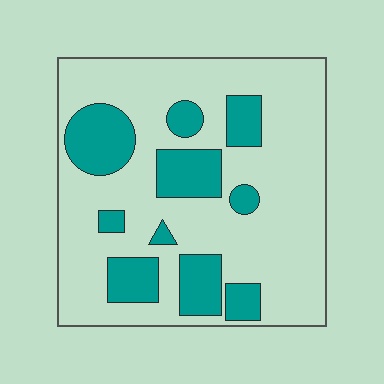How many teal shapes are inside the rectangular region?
10.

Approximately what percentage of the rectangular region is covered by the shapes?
Approximately 25%.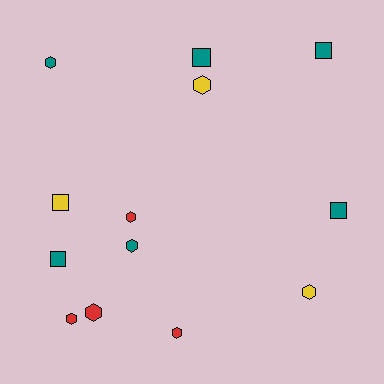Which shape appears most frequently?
Hexagon, with 8 objects.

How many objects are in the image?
There are 13 objects.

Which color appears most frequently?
Teal, with 6 objects.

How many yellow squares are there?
There is 1 yellow square.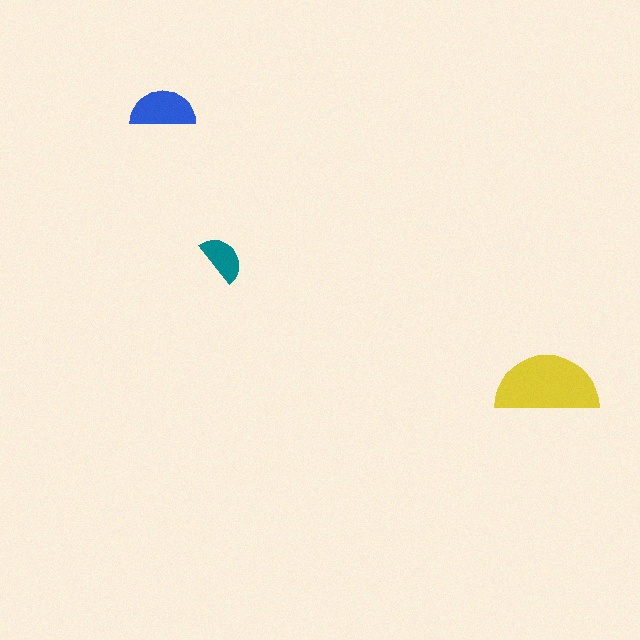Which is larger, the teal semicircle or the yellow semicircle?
The yellow one.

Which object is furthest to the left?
The blue semicircle is leftmost.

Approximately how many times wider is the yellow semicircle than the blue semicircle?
About 1.5 times wider.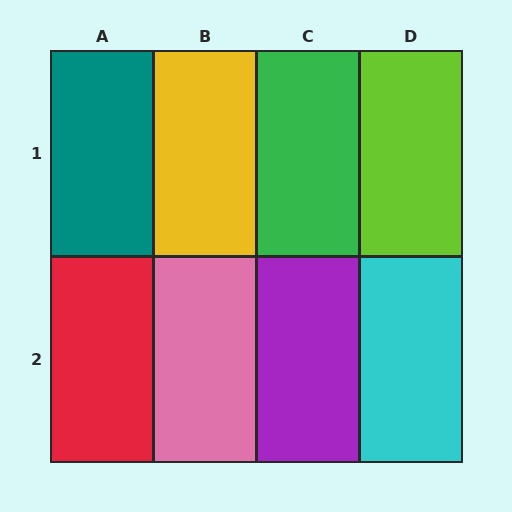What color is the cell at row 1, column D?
Lime.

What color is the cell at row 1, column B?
Yellow.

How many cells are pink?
1 cell is pink.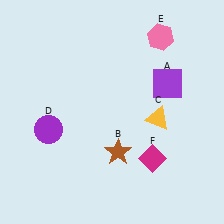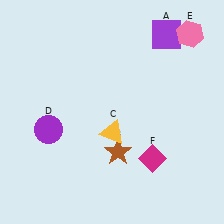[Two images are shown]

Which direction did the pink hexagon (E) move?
The pink hexagon (E) moved right.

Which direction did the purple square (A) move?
The purple square (A) moved up.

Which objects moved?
The objects that moved are: the purple square (A), the yellow triangle (C), the pink hexagon (E).